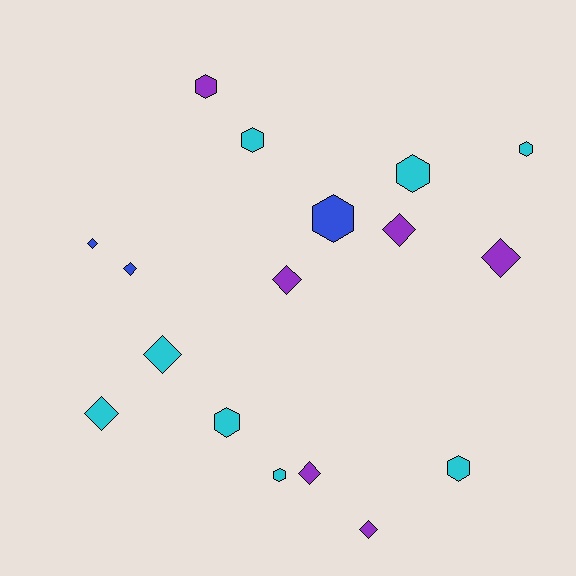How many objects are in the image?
There are 17 objects.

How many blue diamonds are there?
There are 2 blue diamonds.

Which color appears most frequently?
Cyan, with 8 objects.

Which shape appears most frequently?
Diamond, with 9 objects.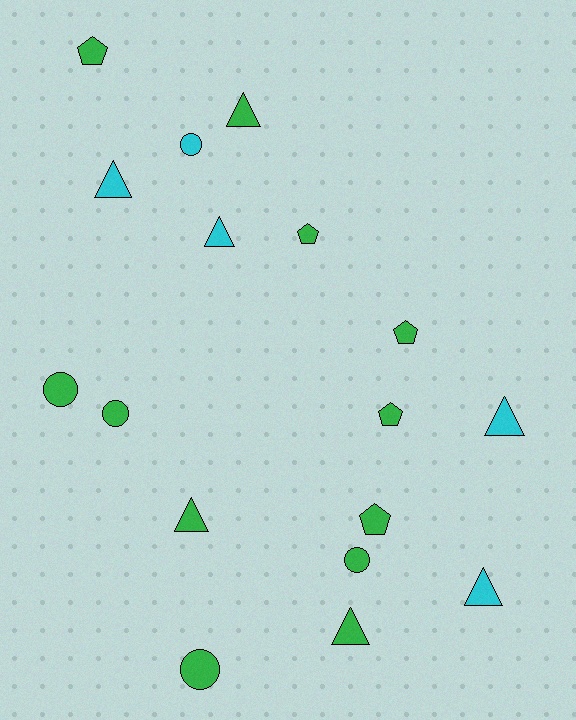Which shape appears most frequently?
Triangle, with 7 objects.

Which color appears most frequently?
Green, with 12 objects.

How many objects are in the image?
There are 17 objects.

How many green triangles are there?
There are 3 green triangles.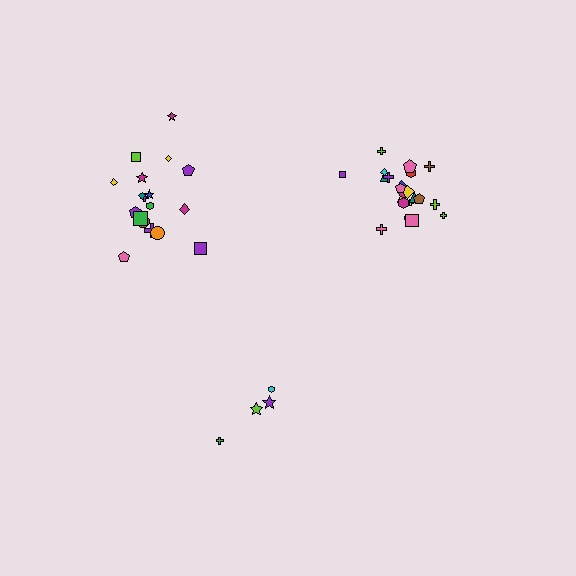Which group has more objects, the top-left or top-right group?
The top-right group.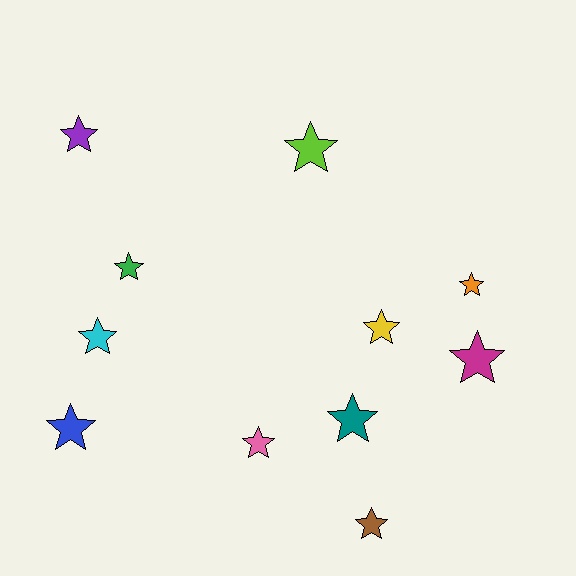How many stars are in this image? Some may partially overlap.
There are 11 stars.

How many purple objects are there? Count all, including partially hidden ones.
There is 1 purple object.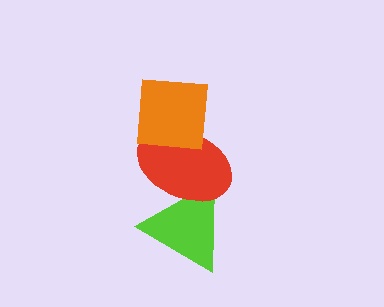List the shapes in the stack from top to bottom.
From top to bottom: the orange square, the red ellipse, the lime triangle.